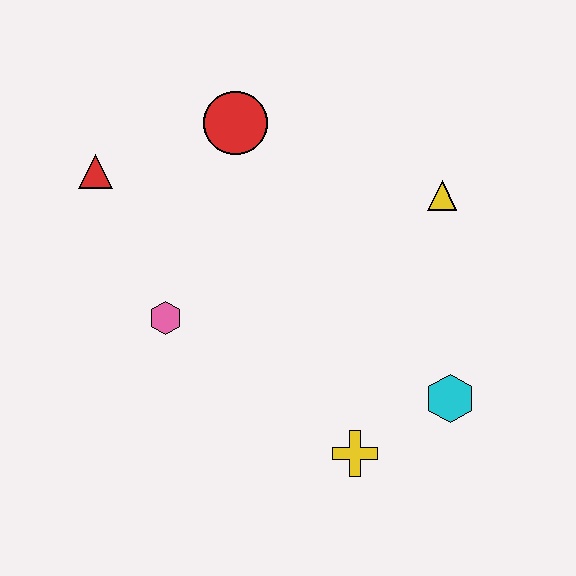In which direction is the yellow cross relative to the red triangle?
The yellow cross is below the red triangle.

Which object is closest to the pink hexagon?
The red triangle is closest to the pink hexagon.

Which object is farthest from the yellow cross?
The red triangle is farthest from the yellow cross.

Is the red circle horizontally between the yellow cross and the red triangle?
Yes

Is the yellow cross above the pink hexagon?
No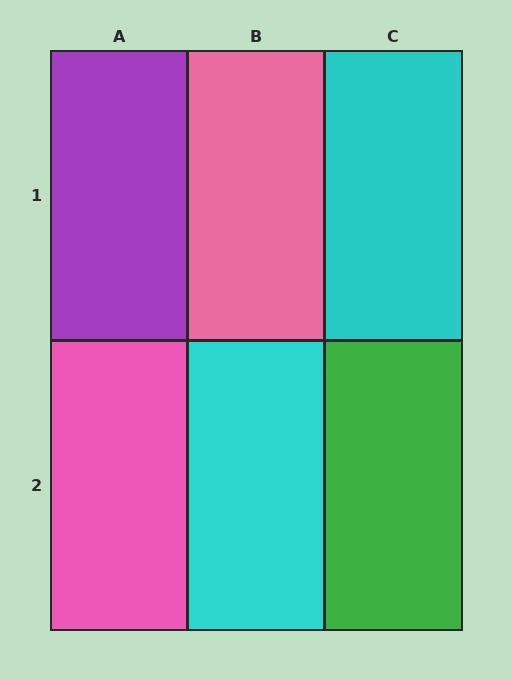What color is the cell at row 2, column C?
Green.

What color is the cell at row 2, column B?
Cyan.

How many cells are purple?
1 cell is purple.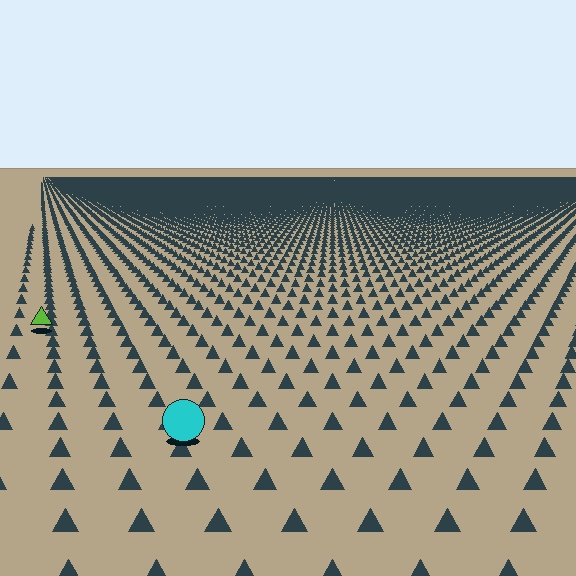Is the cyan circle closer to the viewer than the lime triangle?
Yes. The cyan circle is closer — you can tell from the texture gradient: the ground texture is coarser near it.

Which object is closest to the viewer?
The cyan circle is closest. The texture marks near it are larger and more spread out.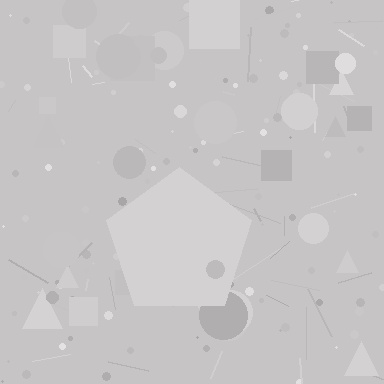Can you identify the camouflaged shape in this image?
The camouflaged shape is a pentagon.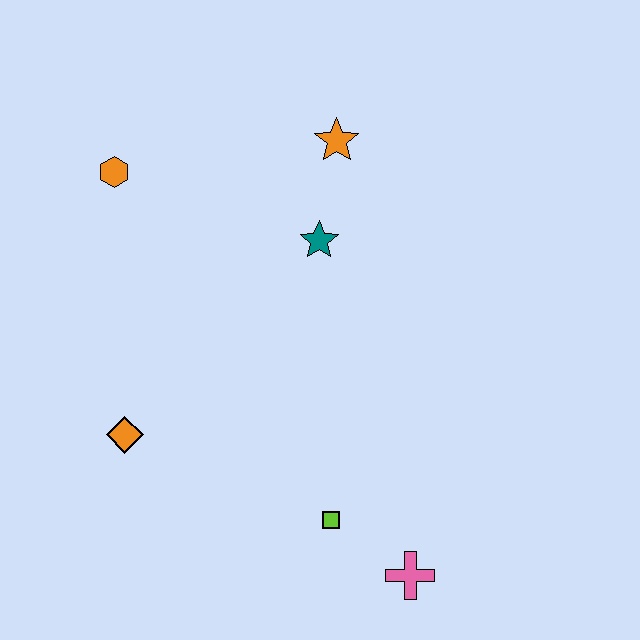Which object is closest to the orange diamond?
The lime square is closest to the orange diamond.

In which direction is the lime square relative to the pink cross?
The lime square is to the left of the pink cross.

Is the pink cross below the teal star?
Yes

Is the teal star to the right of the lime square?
No